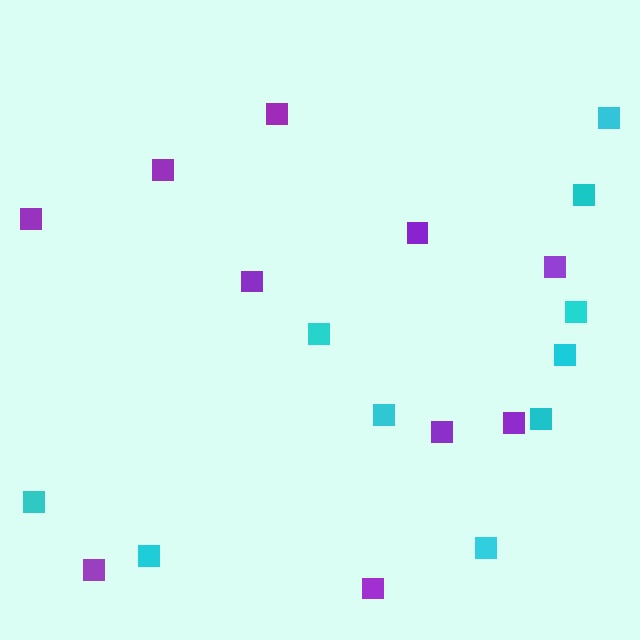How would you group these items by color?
There are 2 groups: one group of cyan squares (10) and one group of purple squares (10).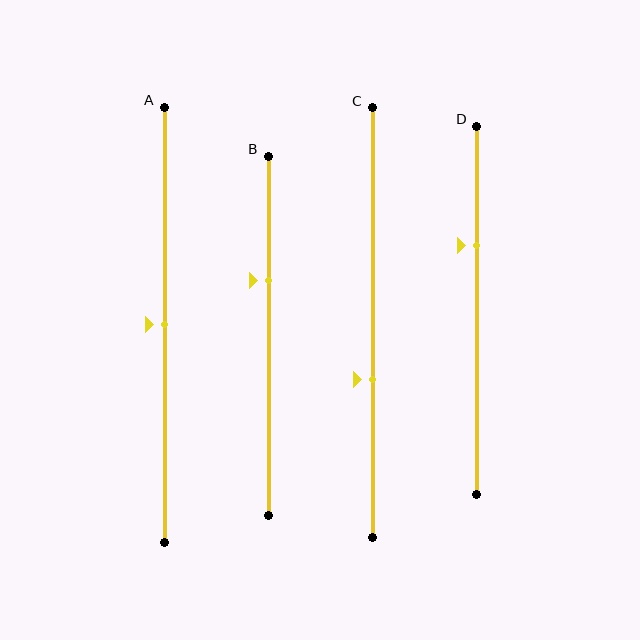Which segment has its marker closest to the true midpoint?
Segment A has its marker closest to the true midpoint.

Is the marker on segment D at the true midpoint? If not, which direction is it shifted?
No, the marker on segment D is shifted upward by about 18% of the segment length.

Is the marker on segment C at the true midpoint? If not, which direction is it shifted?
No, the marker on segment C is shifted downward by about 13% of the segment length.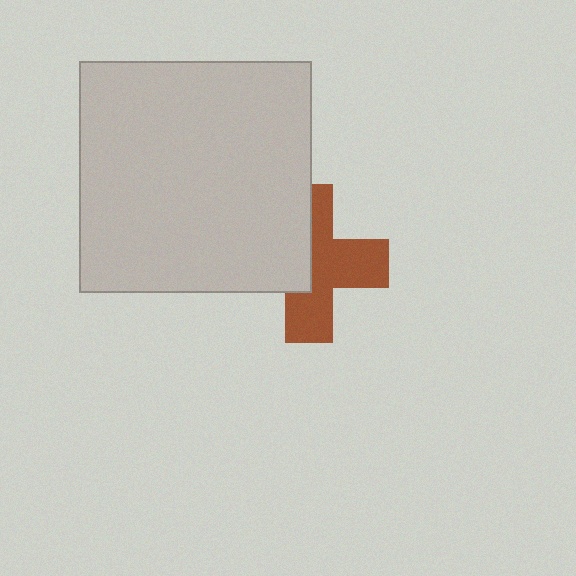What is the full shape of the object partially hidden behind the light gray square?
The partially hidden object is a brown cross.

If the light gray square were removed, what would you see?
You would see the complete brown cross.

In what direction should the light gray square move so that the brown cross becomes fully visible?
The light gray square should move left. That is the shortest direction to clear the overlap and leave the brown cross fully visible.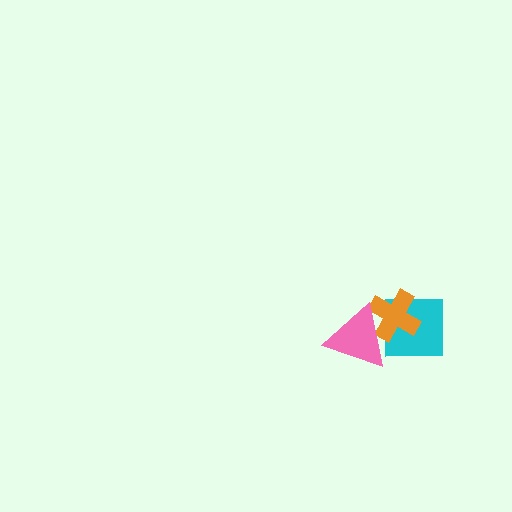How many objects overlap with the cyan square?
2 objects overlap with the cyan square.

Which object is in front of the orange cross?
The pink triangle is in front of the orange cross.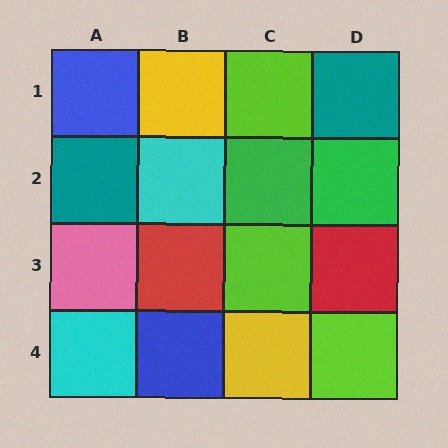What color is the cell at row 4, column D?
Lime.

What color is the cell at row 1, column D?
Teal.